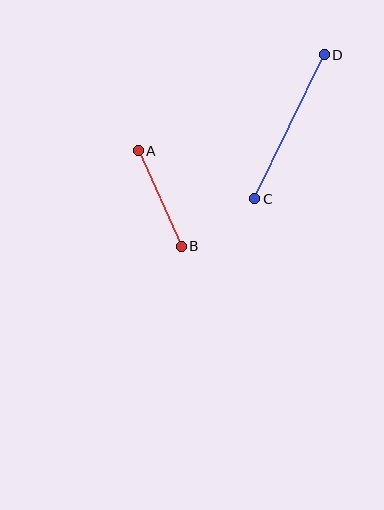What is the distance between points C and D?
The distance is approximately 160 pixels.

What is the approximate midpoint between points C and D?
The midpoint is at approximately (290, 127) pixels.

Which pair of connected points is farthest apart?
Points C and D are farthest apart.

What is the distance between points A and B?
The distance is approximately 105 pixels.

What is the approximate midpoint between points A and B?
The midpoint is at approximately (160, 199) pixels.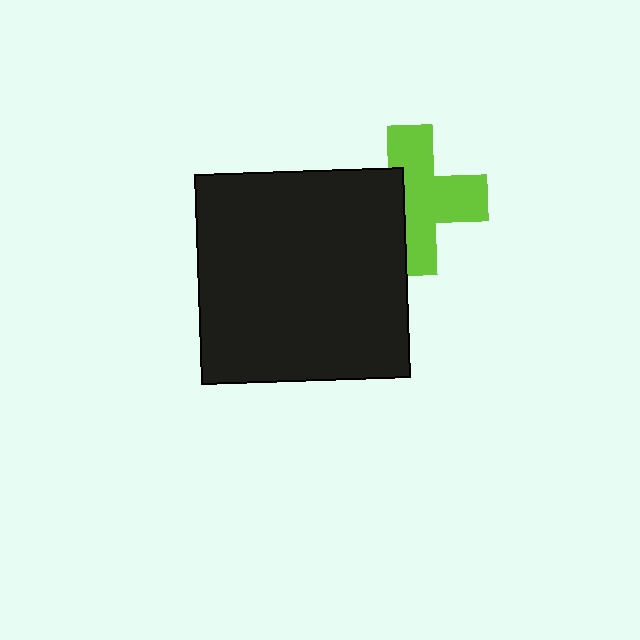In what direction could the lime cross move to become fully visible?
The lime cross could move right. That would shift it out from behind the black square entirely.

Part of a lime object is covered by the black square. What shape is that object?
It is a cross.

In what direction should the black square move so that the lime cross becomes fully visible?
The black square should move left. That is the shortest direction to clear the overlap and leave the lime cross fully visible.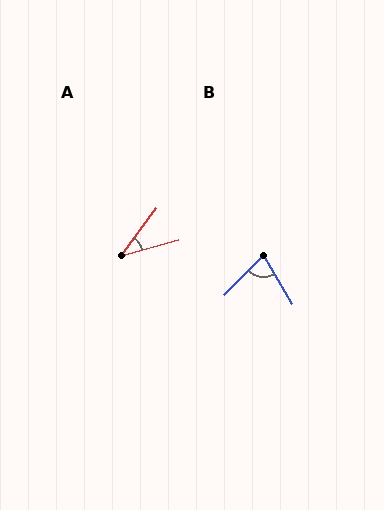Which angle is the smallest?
A, at approximately 38 degrees.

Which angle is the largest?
B, at approximately 75 degrees.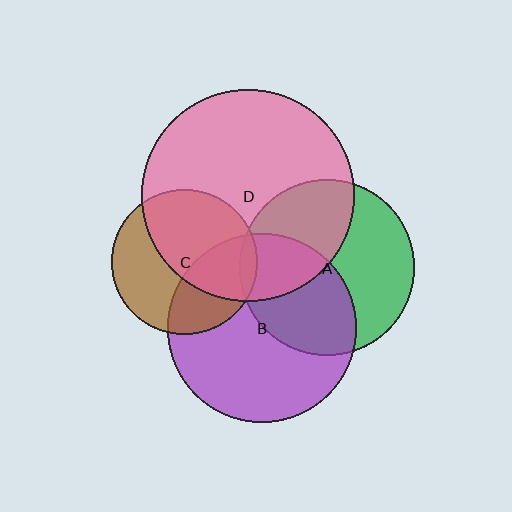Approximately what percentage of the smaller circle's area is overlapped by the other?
Approximately 55%.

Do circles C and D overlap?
Yes.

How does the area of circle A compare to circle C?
Approximately 1.5 times.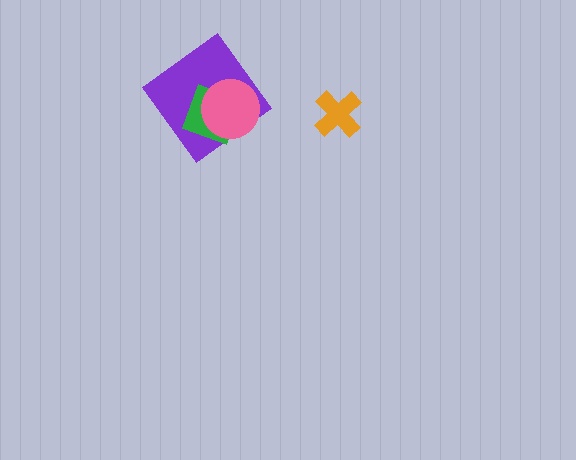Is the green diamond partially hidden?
Yes, it is partially covered by another shape.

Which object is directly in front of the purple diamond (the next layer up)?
The green diamond is directly in front of the purple diamond.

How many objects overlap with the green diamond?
2 objects overlap with the green diamond.